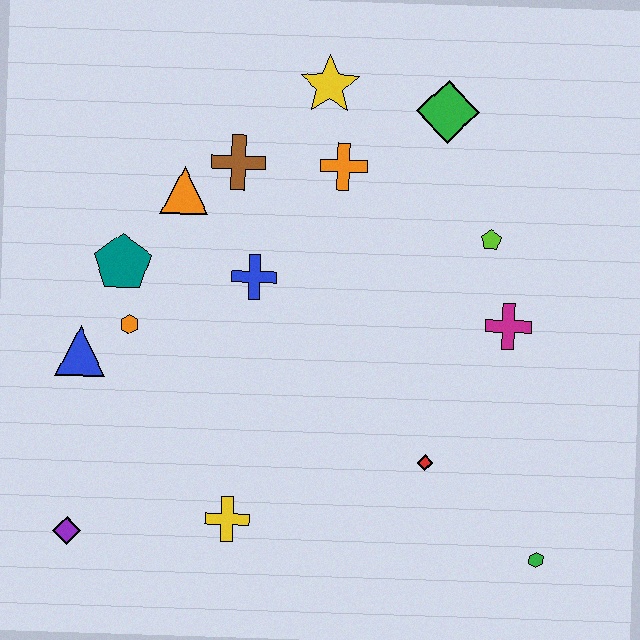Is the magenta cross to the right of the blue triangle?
Yes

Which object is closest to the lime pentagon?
The magenta cross is closest to the lime pentagon.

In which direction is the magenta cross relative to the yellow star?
The magenta cross is below the yellow star.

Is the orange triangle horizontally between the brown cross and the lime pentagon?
No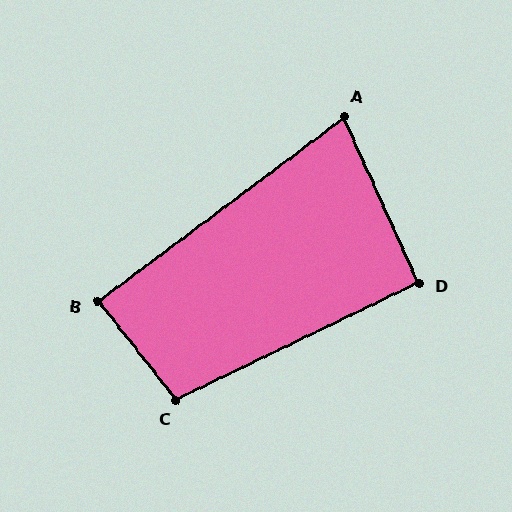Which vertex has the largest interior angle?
C, at approximately 103 degrees.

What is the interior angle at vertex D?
Approximately 92 degrees (approximately right).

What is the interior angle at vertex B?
Approximately 88 degrees (approximately right).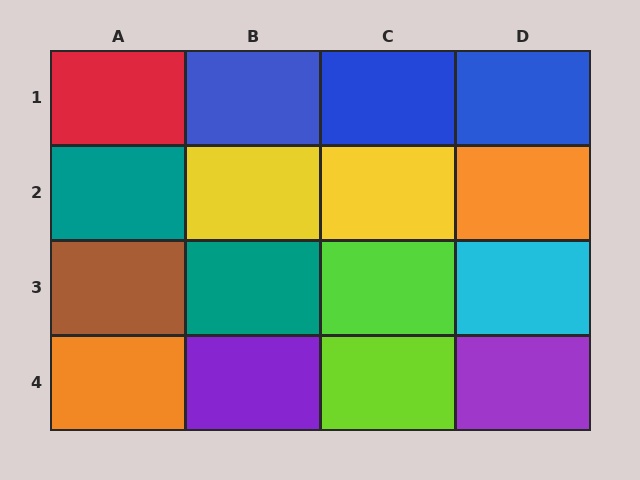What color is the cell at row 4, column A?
Orange.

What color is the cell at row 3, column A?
Brown.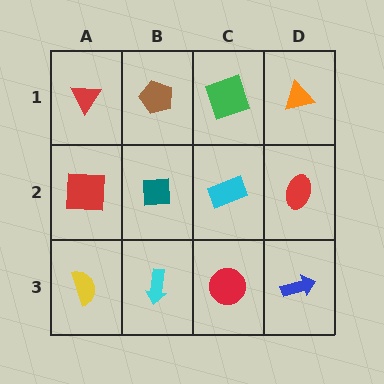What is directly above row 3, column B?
A teal square.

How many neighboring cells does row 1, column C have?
3.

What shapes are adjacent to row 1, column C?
A cyan rectangle (row 2, column C), a brown pentagon (row 1, column B), an orange triangle (row 1, column D).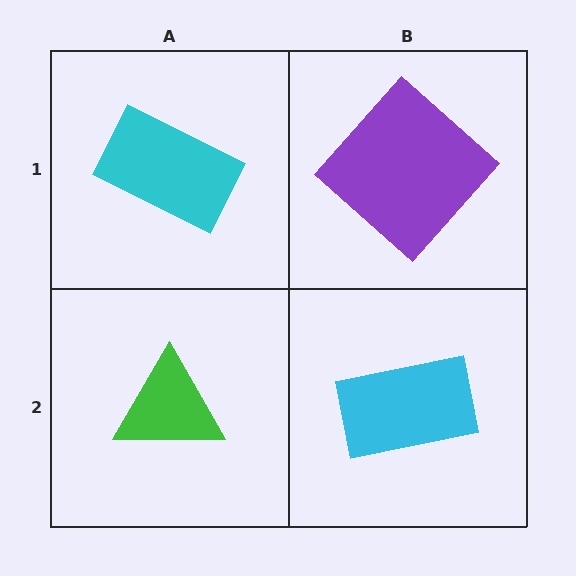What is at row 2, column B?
A cyan rectangle.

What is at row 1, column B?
A purple diamond.